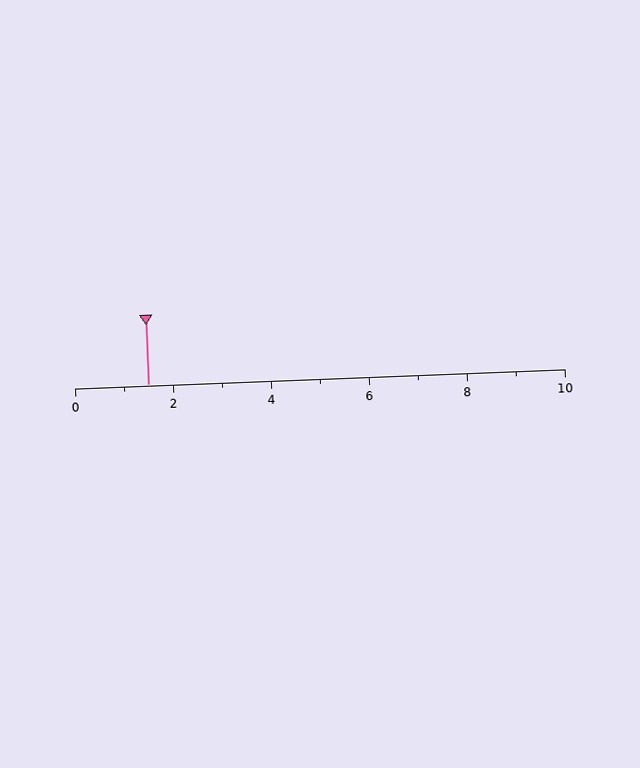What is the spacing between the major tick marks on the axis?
The major ticks are spaced 2 apart.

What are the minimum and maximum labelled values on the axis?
The axis runs from 0 to 10.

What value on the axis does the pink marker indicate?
The marker indicates approximately 1.5.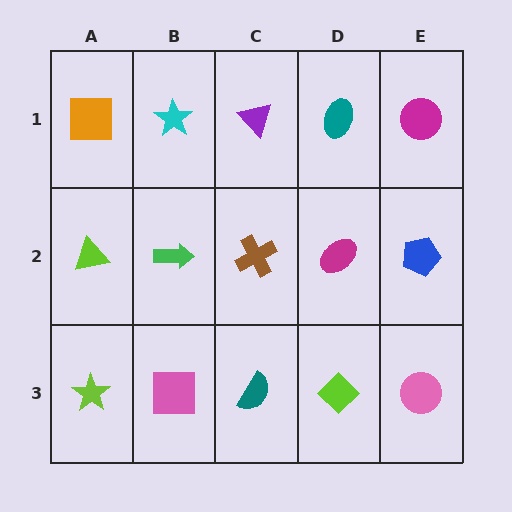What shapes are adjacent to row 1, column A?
A lime triangle (row 2, column A), a cyan star (row 1, column B).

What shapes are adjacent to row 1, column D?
A magenta ellipse (row 2, column D), a purple triangle (row 1, column C), a magenta circle (row 1, column E).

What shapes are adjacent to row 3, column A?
A lime triangle (row 2, column A), a pink square (row 3, column B).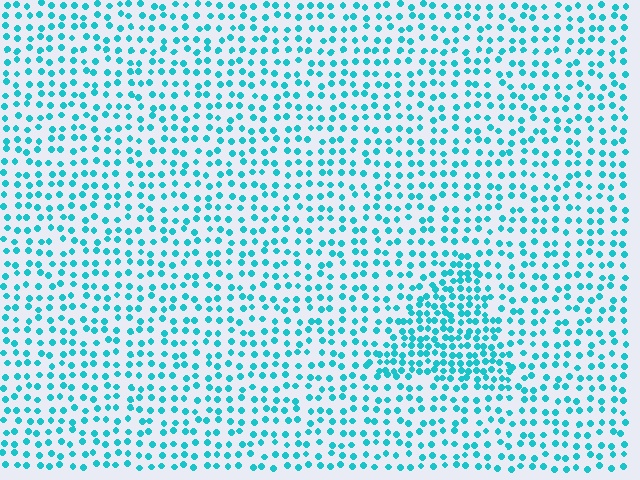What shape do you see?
I see a triangle.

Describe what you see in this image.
The image contains small cyan elements arranged at two different densities. A triangle-shaped region is visible where the elements are more densely packed than the surrounding area.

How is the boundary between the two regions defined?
The boundary is defined by a change in element density (approximately 1.9x ratio). All elements are the same color, size, and shape.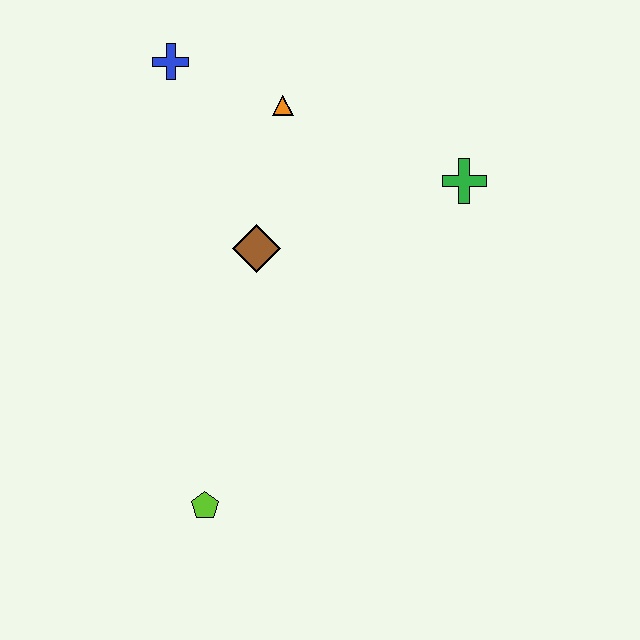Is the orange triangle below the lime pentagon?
No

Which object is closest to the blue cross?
The orange triangle is closest to the blue cross.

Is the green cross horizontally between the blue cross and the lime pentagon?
No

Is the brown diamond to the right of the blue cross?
Yes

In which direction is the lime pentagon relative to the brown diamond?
The lime pentagon is below the brown diamond.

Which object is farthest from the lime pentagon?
The blue cross is farthest from the lime pentagon.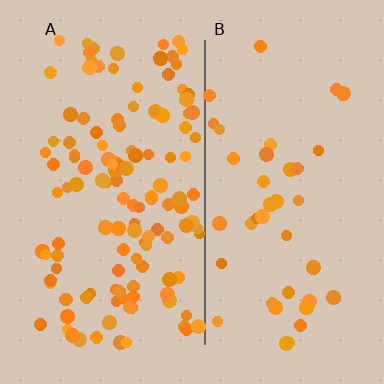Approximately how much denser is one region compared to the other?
Approximately 3.2× — region A over region B.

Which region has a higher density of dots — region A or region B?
A (the left).